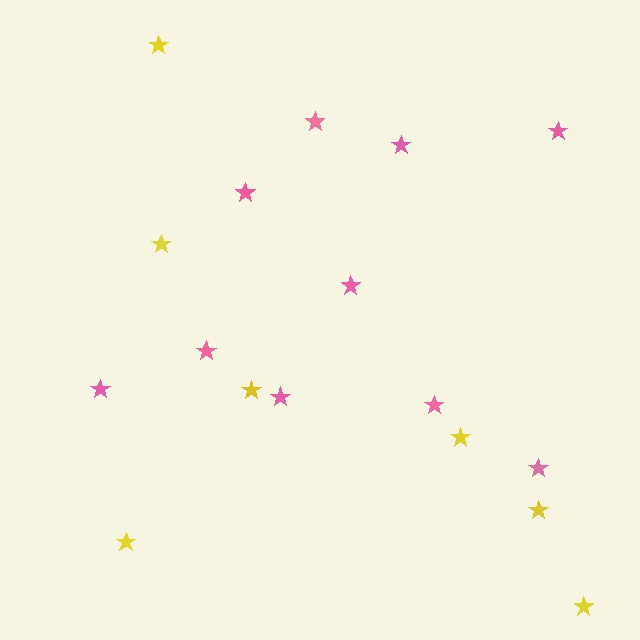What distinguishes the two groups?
There are 2 groups: one group of pink stars (10) and one group of yellow stars (7).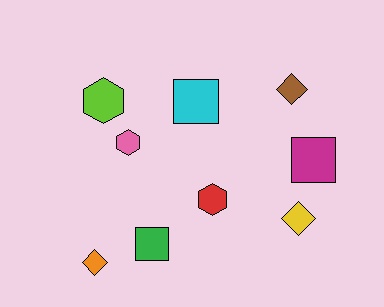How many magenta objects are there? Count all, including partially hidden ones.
There is 1 magenta object.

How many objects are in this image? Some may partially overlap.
There are 9 objects.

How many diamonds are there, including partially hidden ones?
There are 3 diamonds.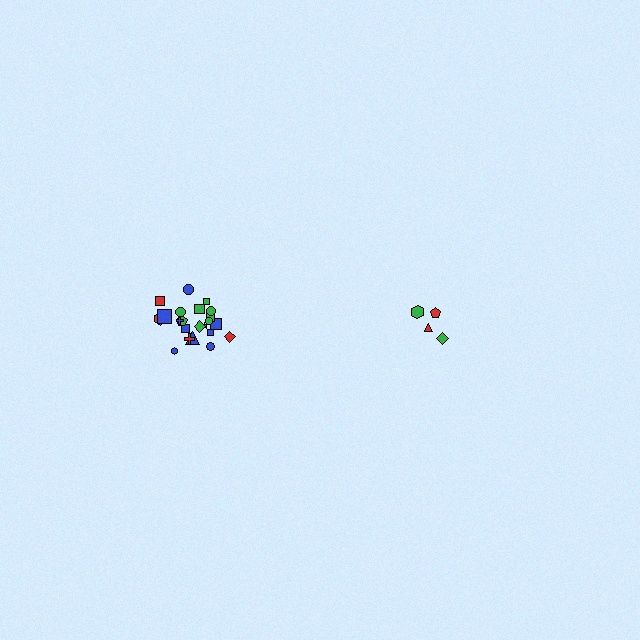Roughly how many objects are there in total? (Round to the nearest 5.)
Roughly 25 objects in total.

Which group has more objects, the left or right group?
The left group.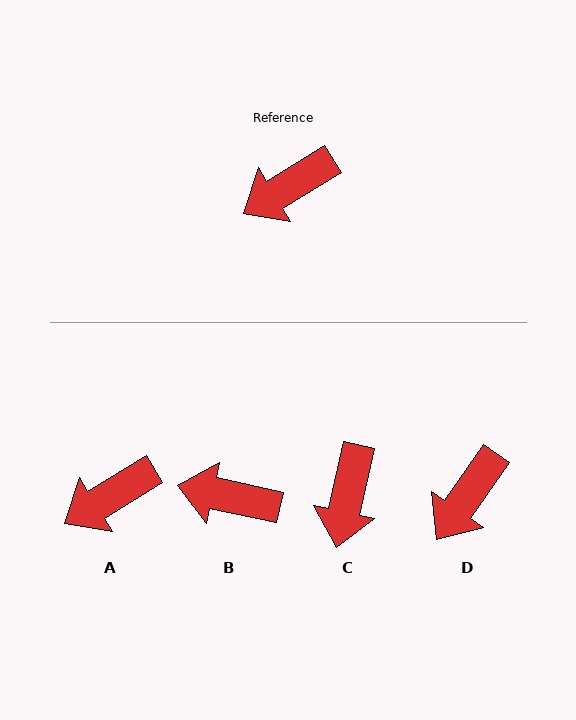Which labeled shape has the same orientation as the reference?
A.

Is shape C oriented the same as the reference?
No, it is off by about 46 degrees.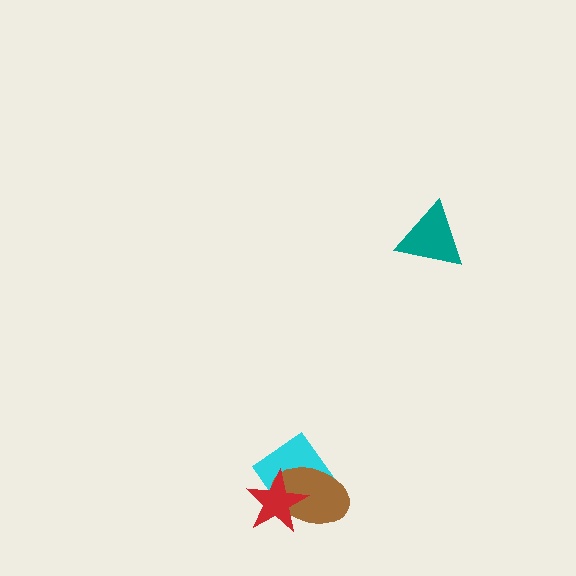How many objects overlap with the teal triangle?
0 objects overlap with the teal triangle.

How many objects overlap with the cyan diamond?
2 objects overlap with the cyan diamond.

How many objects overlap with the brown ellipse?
2 objects overlap with the brown ellipse.